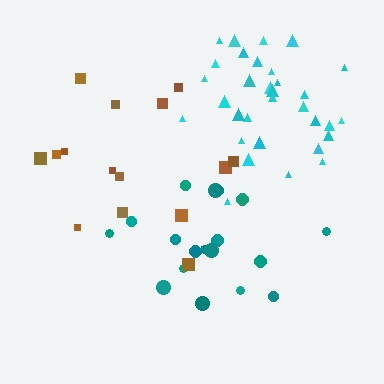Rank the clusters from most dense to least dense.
cyan, teal, brown.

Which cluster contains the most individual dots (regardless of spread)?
Cyan (33).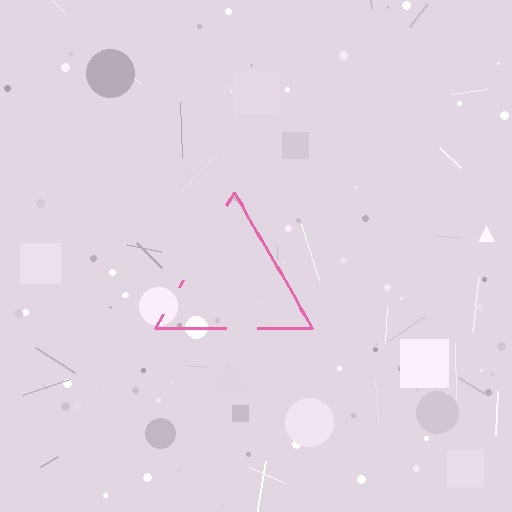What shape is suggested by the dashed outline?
The dashed outline suggests a triangle.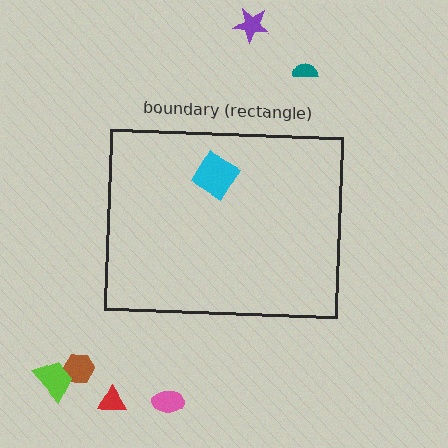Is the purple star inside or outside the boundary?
Outside.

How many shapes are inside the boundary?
1 inside, 6 outside.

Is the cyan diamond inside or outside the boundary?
Inside.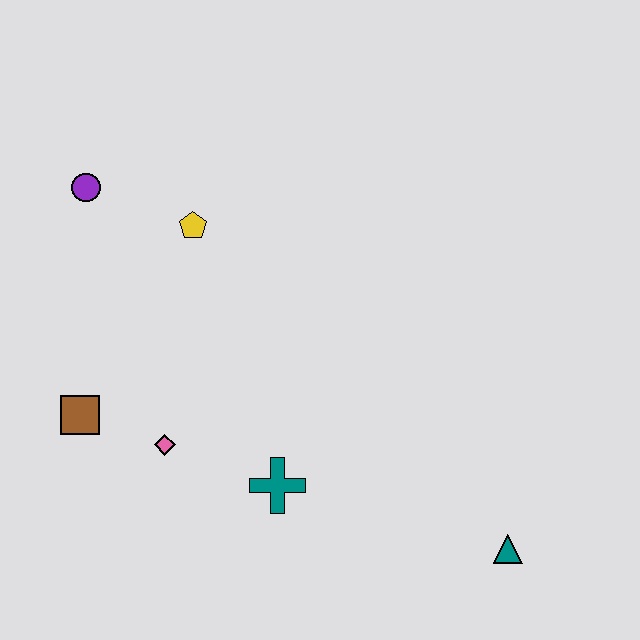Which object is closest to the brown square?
The pink diamond is closest to the brown square.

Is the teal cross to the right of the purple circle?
Yes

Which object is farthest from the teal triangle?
The purple circle is farthest from the teal triangle.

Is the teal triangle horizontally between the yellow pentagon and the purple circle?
No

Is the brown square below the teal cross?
No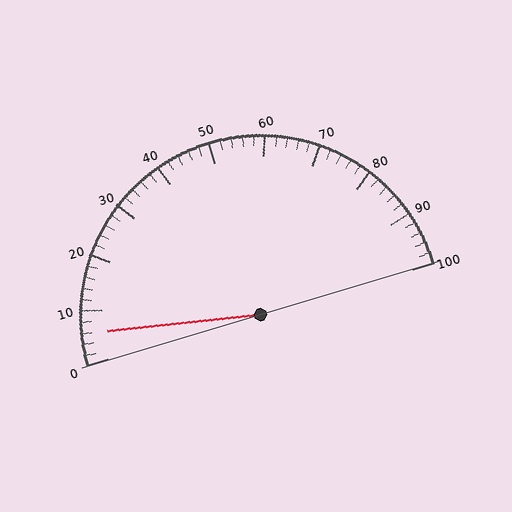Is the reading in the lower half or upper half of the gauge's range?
The reading is in the lower half of the range (0 to 100).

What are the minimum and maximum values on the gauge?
The gauge ranges from 0 to 100.